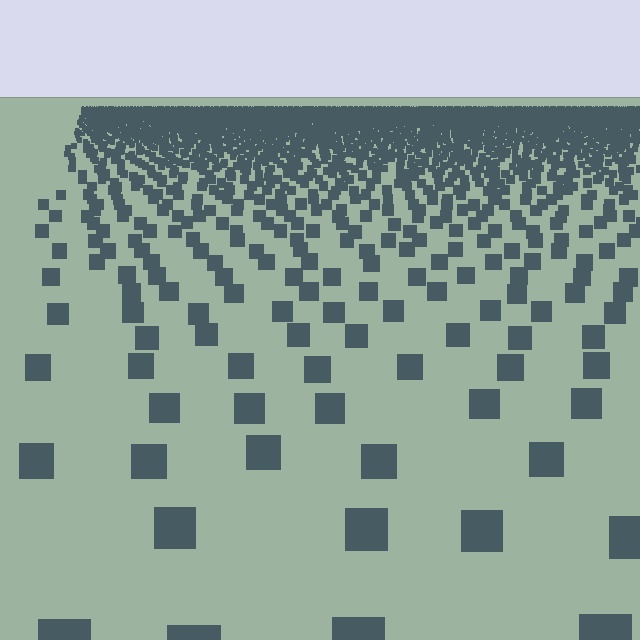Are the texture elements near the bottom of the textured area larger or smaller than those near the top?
Larger. Near the bottom, elements are closer to the viewer and appear at a bigger on-screen size.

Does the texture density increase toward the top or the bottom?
Density increases toward the top.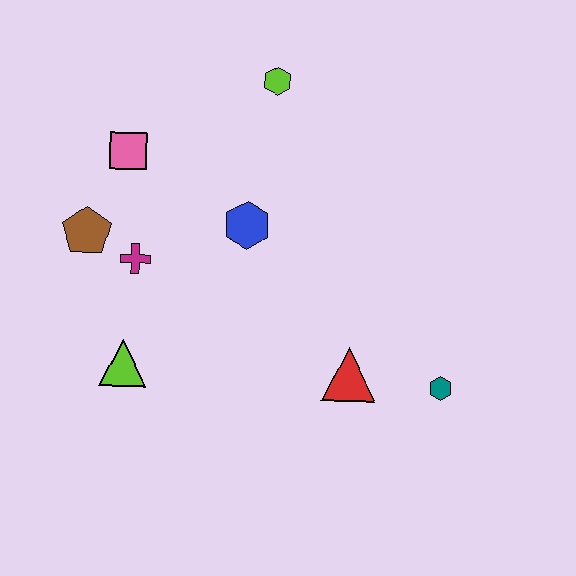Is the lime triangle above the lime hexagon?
No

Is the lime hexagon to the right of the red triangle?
No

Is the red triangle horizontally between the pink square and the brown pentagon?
No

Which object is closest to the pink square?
The brown pentagon is closest to the pink square.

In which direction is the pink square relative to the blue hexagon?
The pink square is to the left of the blue hexagon.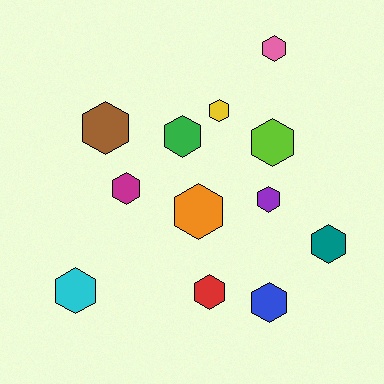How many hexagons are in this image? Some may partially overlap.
There are 12 hexagons.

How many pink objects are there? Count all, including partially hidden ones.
There is 1 pink object.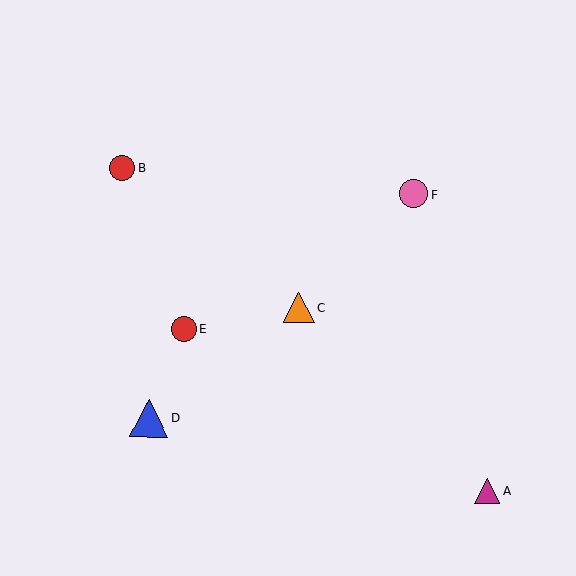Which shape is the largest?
The blue triangle (labeled D) is the largest.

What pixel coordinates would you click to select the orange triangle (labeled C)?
Click at (299, 308) to select the orange triangle C.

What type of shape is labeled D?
Shape D is a blue triangle.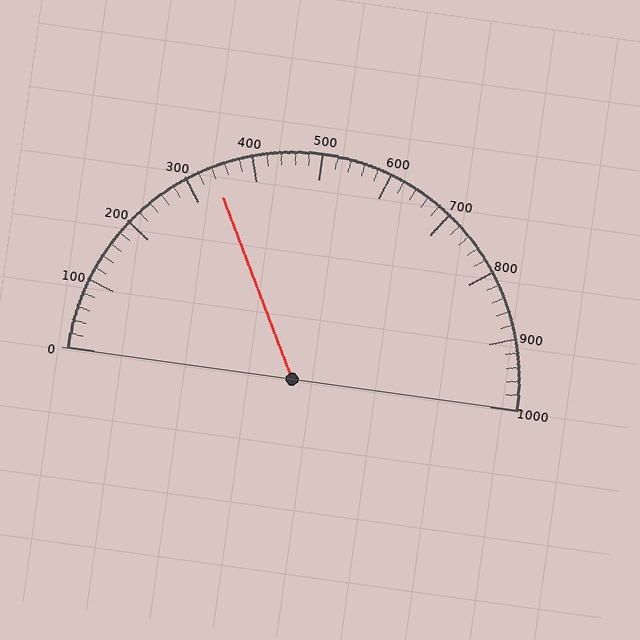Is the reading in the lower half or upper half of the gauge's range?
The reading is in the lower half of the range (0 to 1000).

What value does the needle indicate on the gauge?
The needle indicates approximately 340.